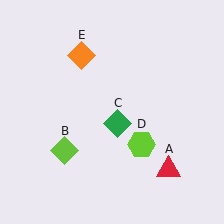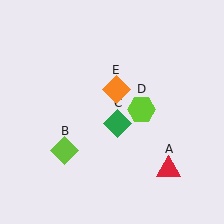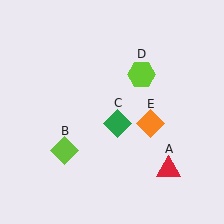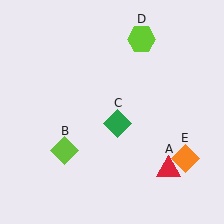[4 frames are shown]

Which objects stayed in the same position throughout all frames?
Red triangle (object A) and lime diamond (object B) and green diamond (object C) remained stationary.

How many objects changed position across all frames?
2 objects changed position: lime hexagon (object D), orange diamond (object E).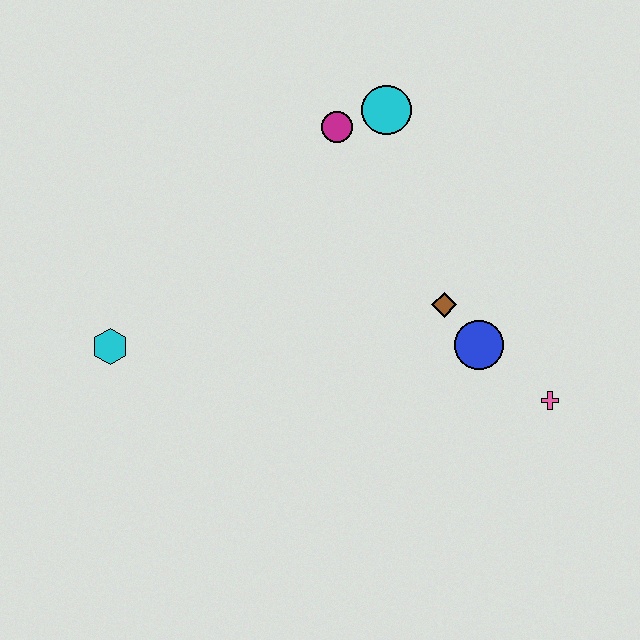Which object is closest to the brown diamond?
The blue circle is closest to the brown diamond.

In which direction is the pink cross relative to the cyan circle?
The pink cross is below the cyan circle.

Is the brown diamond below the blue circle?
No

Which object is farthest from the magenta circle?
The pink cross is farthest from the magenta circle.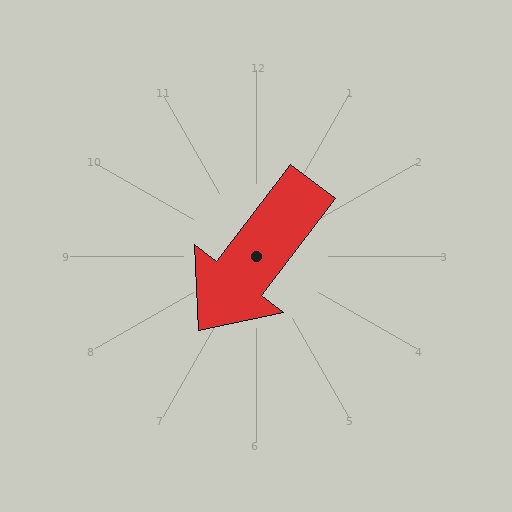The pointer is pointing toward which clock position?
Roughly 7 o'clock.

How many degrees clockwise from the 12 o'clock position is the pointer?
Approximately 217 degrees.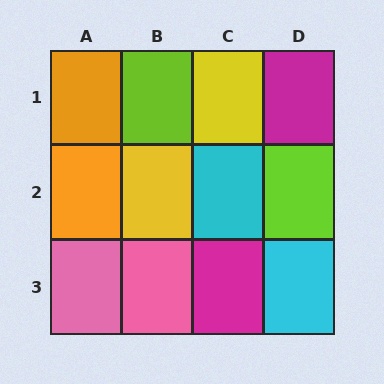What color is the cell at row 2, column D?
Lime.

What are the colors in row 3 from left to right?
Pink, pink, magenta, cyan.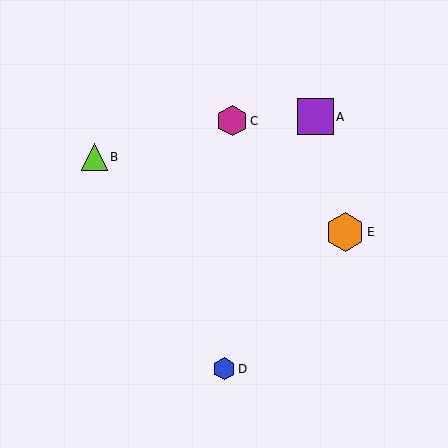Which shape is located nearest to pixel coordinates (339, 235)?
The orange hexagon (labeled E) at (345, 232) is nearest to that location.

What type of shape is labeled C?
Shape C is a magenta hexagon.